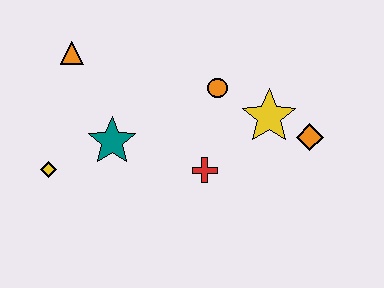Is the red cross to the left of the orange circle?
Yes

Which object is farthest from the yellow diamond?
The orange diamond is farthest from the yellow diamond.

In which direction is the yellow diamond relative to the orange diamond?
The yellow diamond is to the left of the orange diamond.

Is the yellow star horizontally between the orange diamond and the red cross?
Yes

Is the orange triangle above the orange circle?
Yes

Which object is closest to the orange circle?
The yellow star is closest to the orange circle.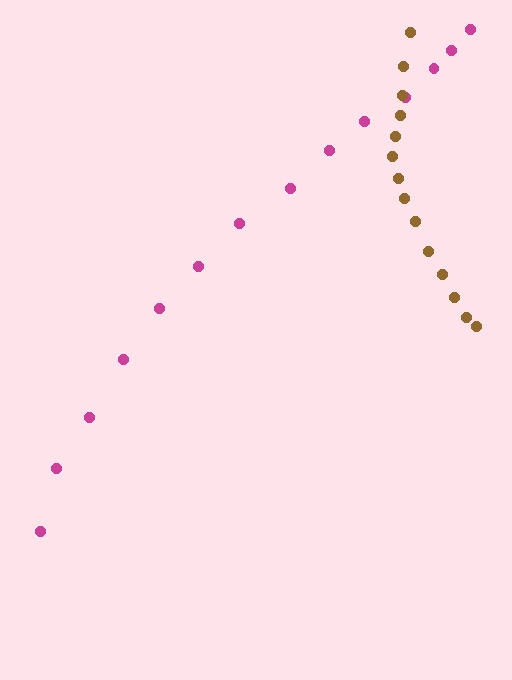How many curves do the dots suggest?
There are 2 distinct paths.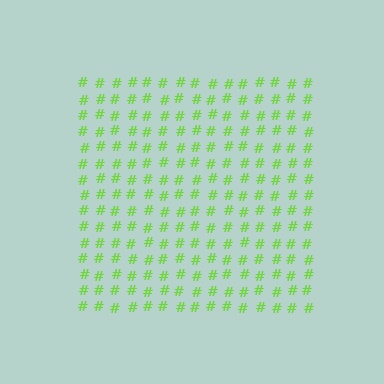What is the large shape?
The large shape is a square.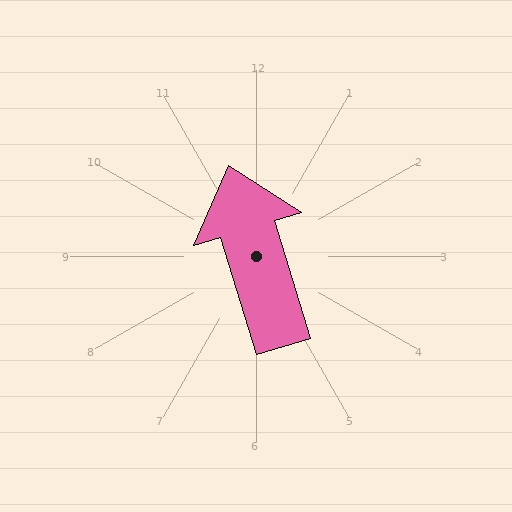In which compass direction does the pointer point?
North.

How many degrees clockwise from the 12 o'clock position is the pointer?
Approximately 343 degrees.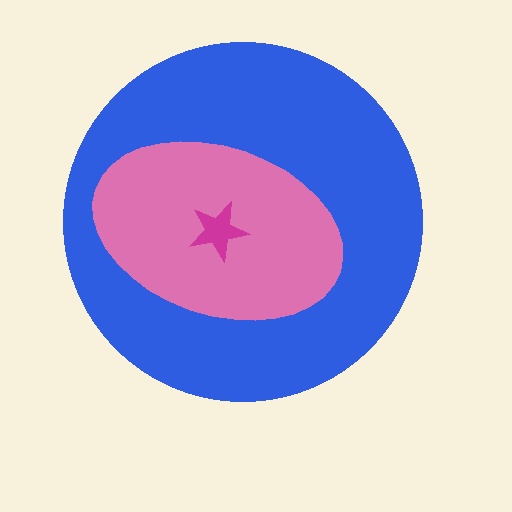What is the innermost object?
The magenta star.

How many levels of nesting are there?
3.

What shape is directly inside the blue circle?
The pink ellipse.